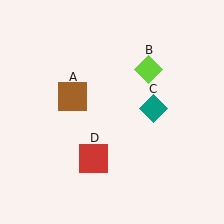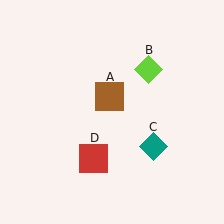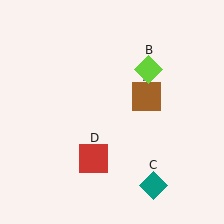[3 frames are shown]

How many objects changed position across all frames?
2 objects changed position: brown square (object A), teal diamond (object C).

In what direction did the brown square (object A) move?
The brown square (object A) moved right.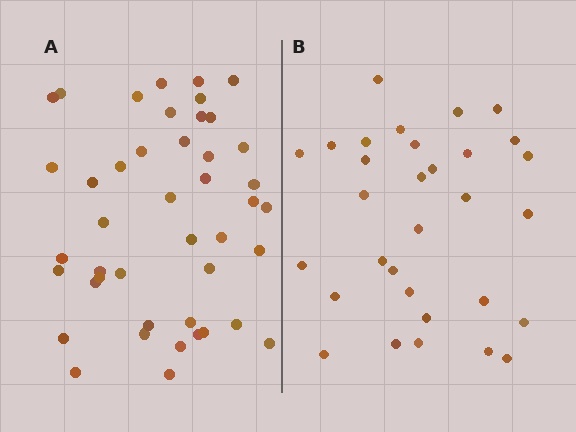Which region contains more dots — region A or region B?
Region A (the left region) has more dots.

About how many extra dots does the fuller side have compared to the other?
Region A has approximately 15 more dots than region B.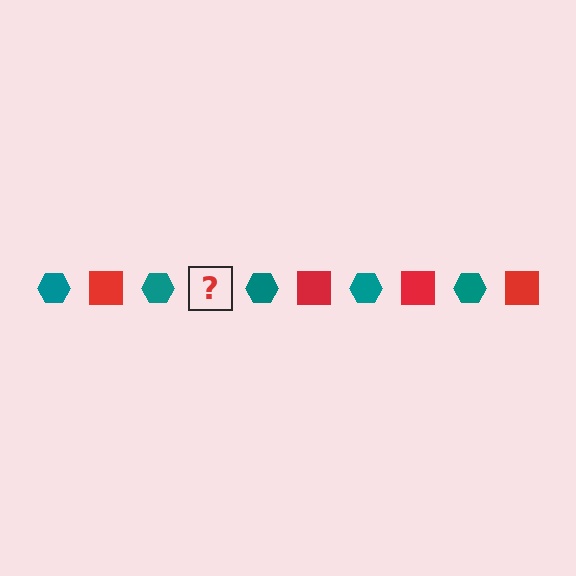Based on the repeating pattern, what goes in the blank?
The blank should be a red square.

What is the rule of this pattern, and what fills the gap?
The rule is that the pattern alternates between teal hexagon and red square. The gap should be filled with a red square.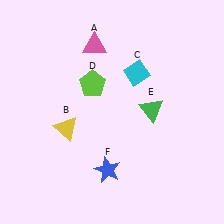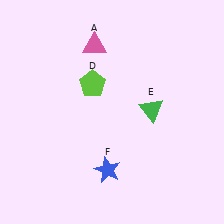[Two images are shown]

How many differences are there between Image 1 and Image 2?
There are 2 differences between the two images.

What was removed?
The cyan diamond (C), the yellow triangle (B) were removed in Image 2.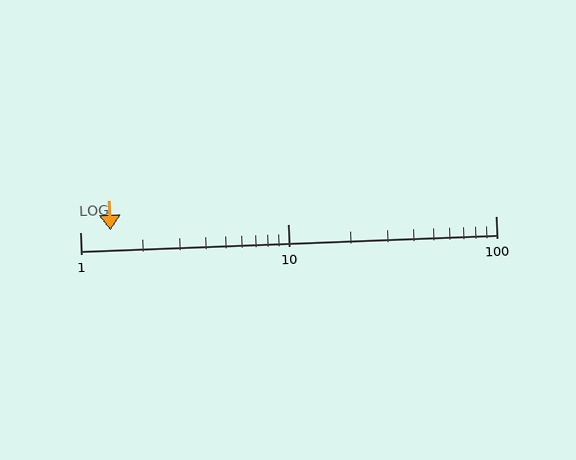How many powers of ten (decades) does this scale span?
The scale spans 2 decades, from 1 to 100.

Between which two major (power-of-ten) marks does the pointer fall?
The pointer is between 1 and 10.